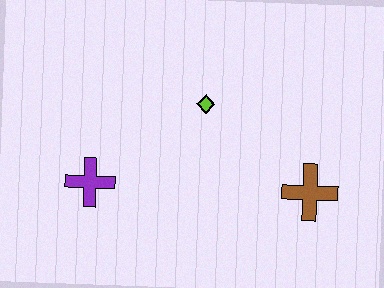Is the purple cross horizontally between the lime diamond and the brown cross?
No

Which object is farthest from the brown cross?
The purple cross is farthest from the brown cross.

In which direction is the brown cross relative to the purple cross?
The brown cross is to the right of the purple cross.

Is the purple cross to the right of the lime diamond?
No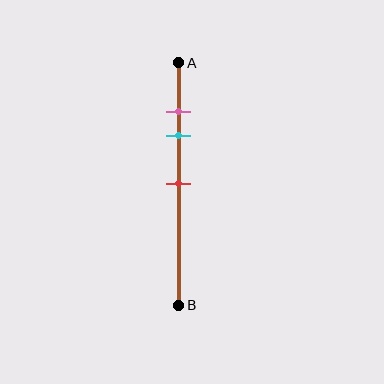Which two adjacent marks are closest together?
The pink and cyan marks are the closest adjacent pair.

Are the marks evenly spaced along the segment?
No, the marks are not evenly spaced.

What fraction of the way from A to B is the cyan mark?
The cyan mark is approximately 30% (0.3) of the way from A to B.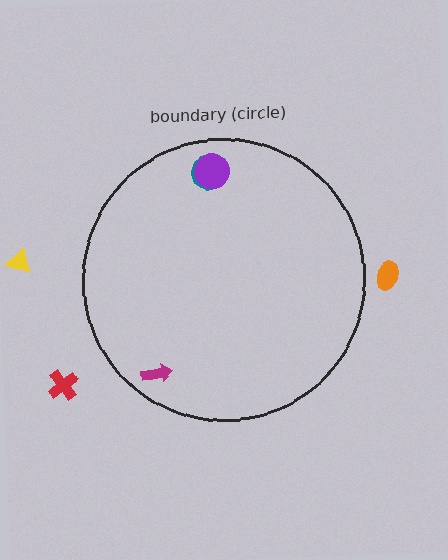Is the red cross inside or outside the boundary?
Outside.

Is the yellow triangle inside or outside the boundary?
Outside.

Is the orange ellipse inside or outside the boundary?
Outside.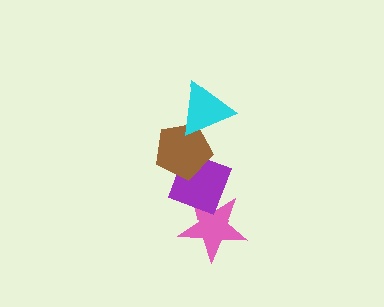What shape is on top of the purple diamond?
The brown pentagon is on top of the purple diamond.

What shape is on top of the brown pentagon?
The cyan triangle is on top of the brown pentagon.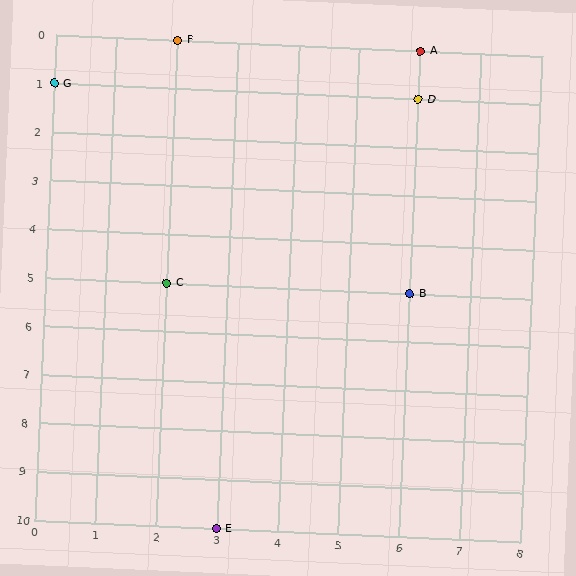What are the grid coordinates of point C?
Point C is at grid coordinates (2, 5).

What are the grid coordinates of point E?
Point E is at grid coordinates (3, 10).